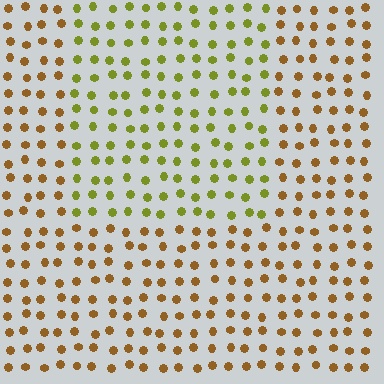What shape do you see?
I see a rectangle.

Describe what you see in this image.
The image is filled with small brown elements in a uniform arrangement. A rectangle-shaped region is visible where the elements are tinted to a slightly different hue, forming a subtle color boundary.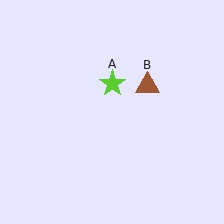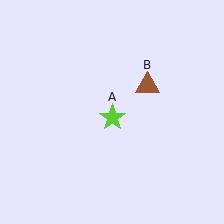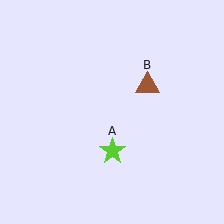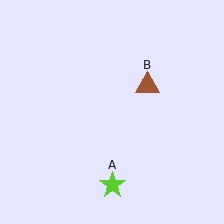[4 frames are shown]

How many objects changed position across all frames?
1 object changed position: lime star (object A).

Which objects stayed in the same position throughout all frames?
Brown triangle (object B) remained stationary.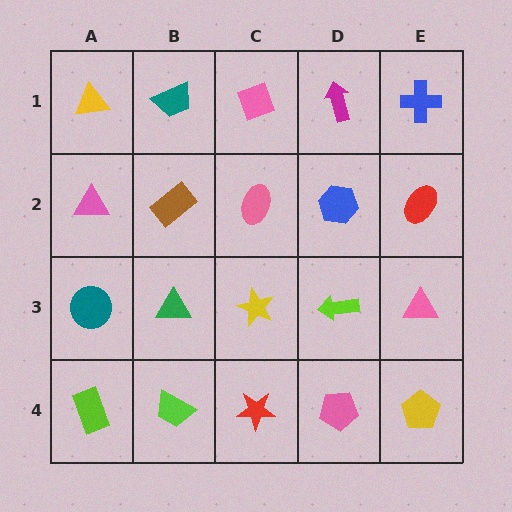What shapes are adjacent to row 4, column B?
A green triangle (row 3, column B), a lime rectangle (row 4, column A), a red star (row 4, column C).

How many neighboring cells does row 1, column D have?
3.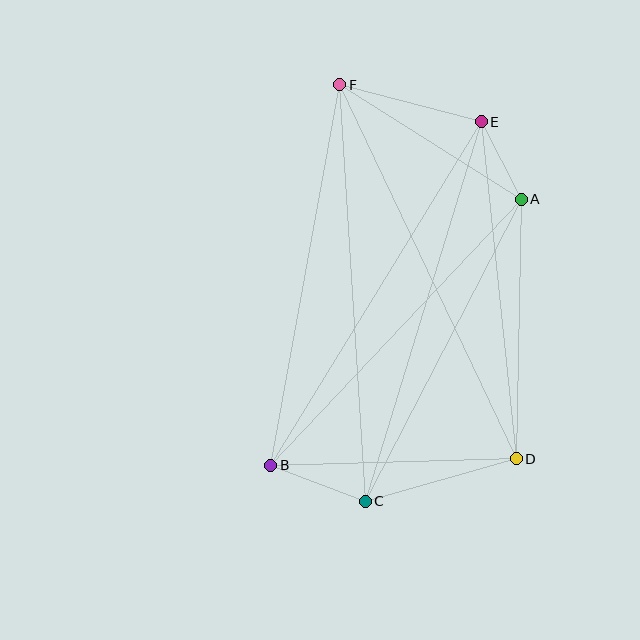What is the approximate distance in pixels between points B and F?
The distance between B and F is approximately 387 pixels.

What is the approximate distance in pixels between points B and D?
The distance between B and D is approximately 245 pixels.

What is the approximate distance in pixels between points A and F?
The distance between A and F is approximately 215 pixels.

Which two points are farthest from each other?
Points C and F are farthest from each other.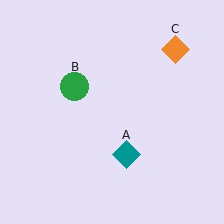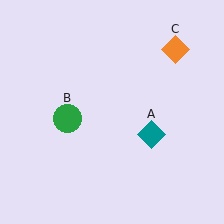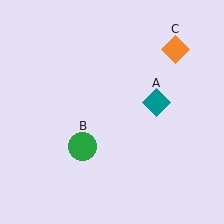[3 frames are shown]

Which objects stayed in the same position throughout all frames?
Orange diamond (object C) remained stationary.